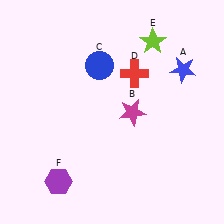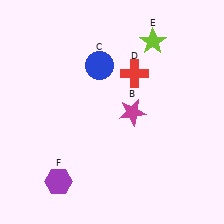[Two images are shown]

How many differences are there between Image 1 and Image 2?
There is 1 difference between the two images.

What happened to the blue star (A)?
The blue star (A) was removed in Image 2. It was in the top-right area of Image 1.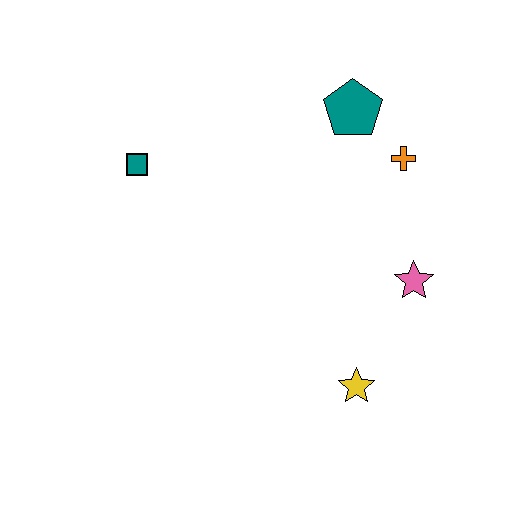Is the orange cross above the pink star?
Yes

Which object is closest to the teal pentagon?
The orange cross is closest to the teal pentagon.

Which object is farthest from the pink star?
The teal square is farthest from the pink star.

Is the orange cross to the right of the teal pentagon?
Yes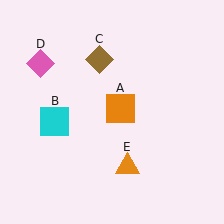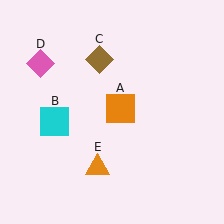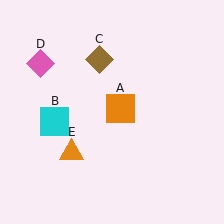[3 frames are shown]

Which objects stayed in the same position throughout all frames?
Orange square (object A) and cyan square (object B) and brown diamond (object C) and pink diamond (object D) remained stationary.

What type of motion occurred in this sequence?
The orange triangle (object E) rotated clockwise around the center of the scene.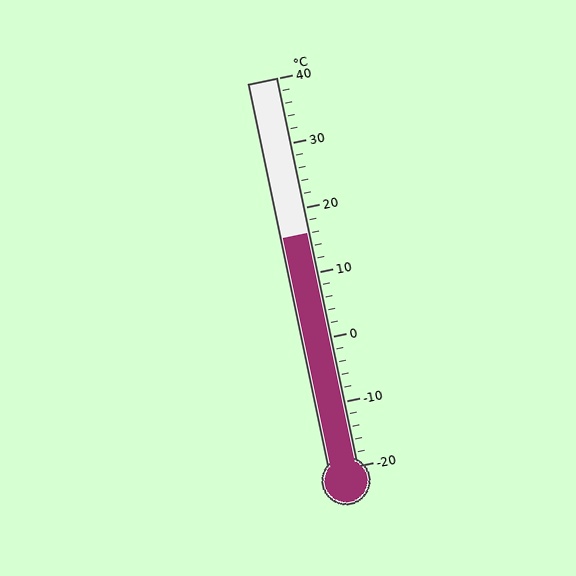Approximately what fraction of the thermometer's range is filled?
The thermometer is filled to approximately 60% of its range.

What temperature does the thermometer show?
The thermometer shows approximately 16°C.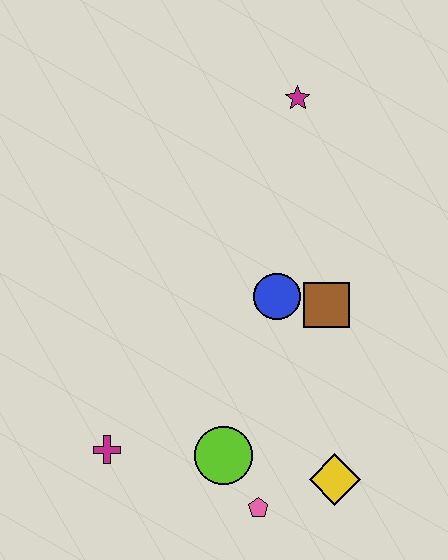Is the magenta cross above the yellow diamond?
Yes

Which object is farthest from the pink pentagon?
The magenta star is farthest from the pink pentagon.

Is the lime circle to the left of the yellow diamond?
Yes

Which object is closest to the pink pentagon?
The lime circle is closest to the pink pentagon.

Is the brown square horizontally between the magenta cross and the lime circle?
No